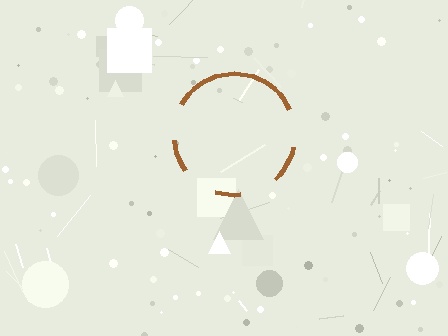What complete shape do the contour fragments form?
The contour fragments form a circle.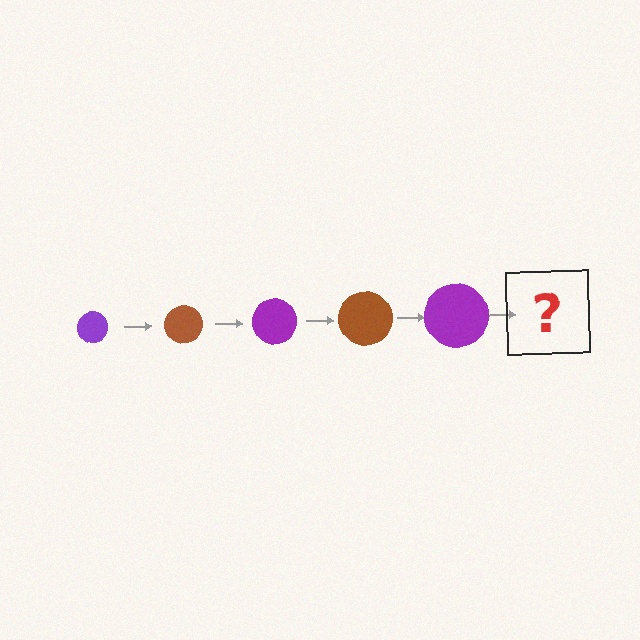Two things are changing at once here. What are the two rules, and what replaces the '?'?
The two rules are that the circle grows larger each step and the color cycles through purple and brown. The '?' should be a brown circle, larger than the previous one.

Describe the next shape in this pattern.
It should be a brown circle, larger than the previous one.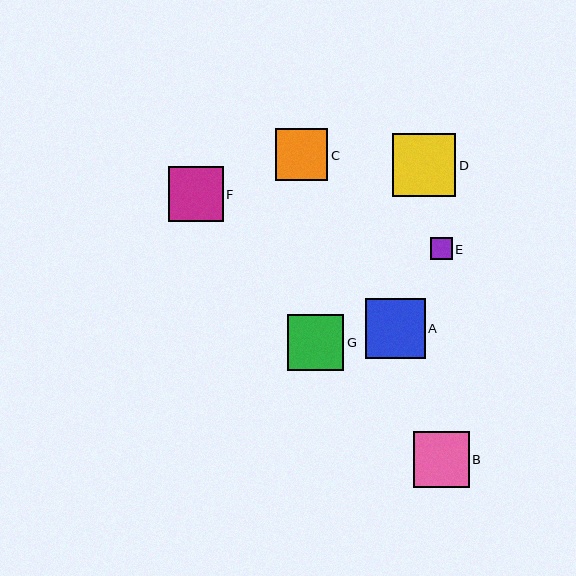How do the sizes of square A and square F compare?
Square A and square F are approximately the same size.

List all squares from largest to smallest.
From largest to smallest: D, A, G, B, F, C, E.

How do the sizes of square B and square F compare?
Square B and square F are approximately the same size.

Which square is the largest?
Square D is the largest with a size of approximately 63 pixels.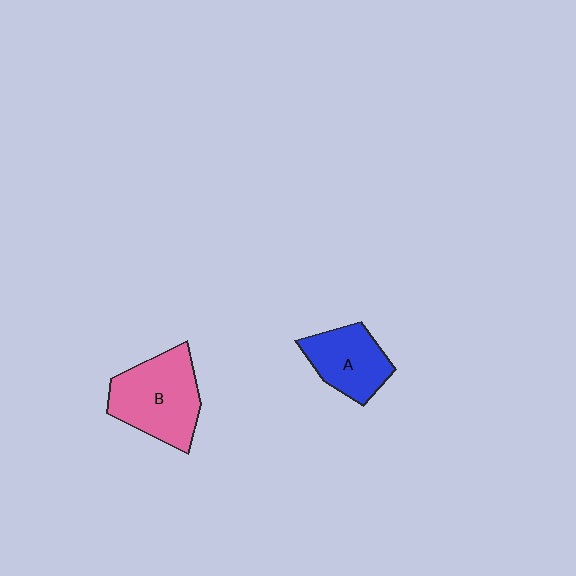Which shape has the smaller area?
Shape A (blue).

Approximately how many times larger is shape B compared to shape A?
Approximately 1.4 times.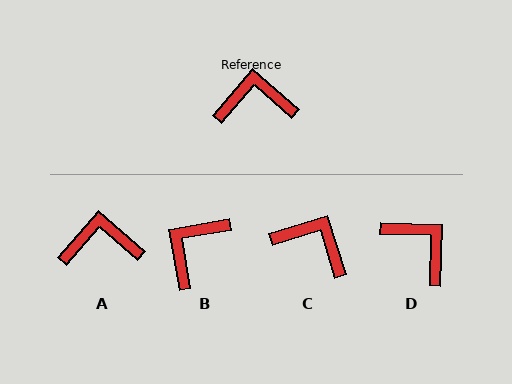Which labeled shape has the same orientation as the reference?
A.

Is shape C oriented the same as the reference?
No, it is off by about 32 degrees.